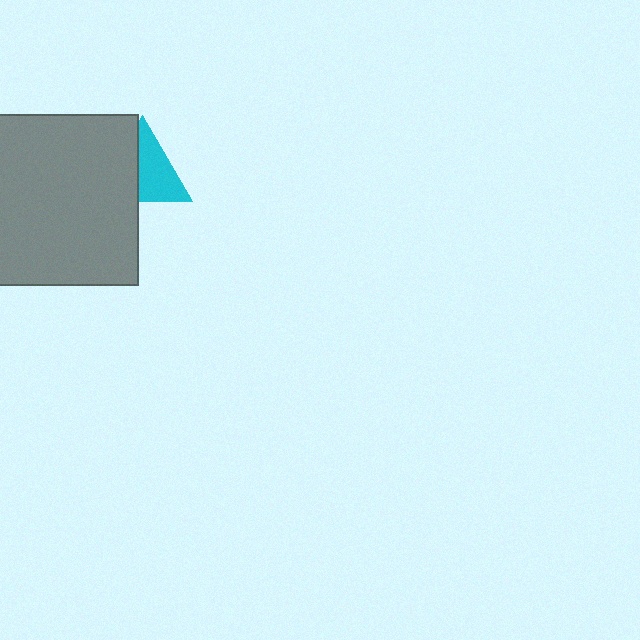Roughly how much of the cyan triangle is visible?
About half of it is visible (roughly 56%).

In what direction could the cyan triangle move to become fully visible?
The cyan triangle could move right. That would shift it out from behind the gray rectangle entirely.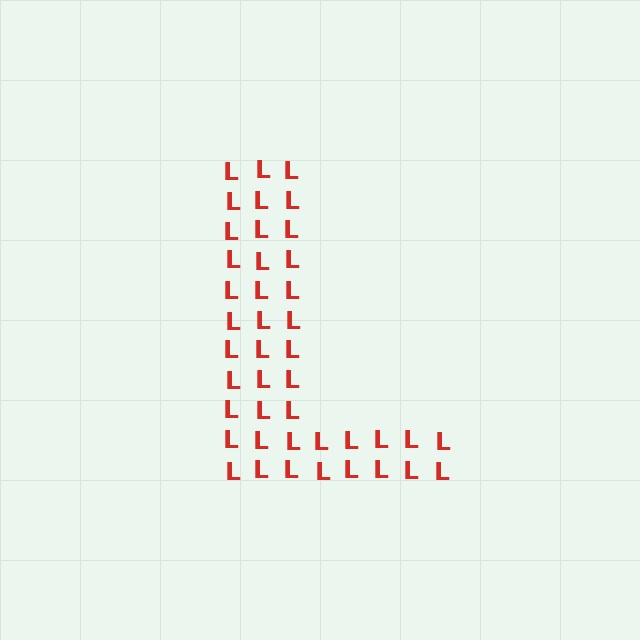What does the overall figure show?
The overall figure shows the letter L.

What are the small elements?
The small elements are letter L's.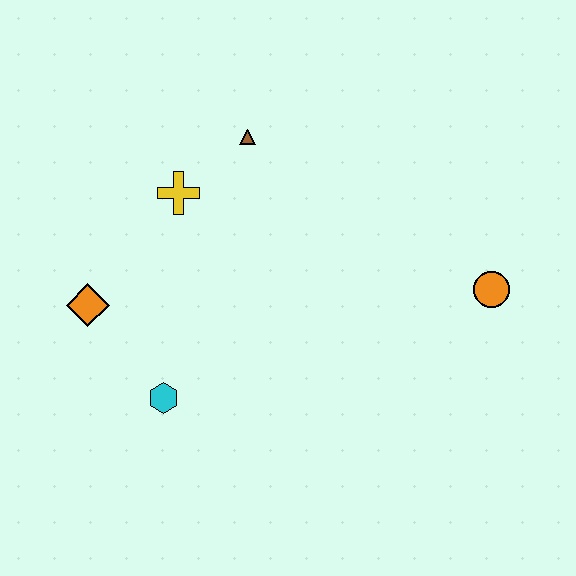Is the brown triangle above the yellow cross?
Yes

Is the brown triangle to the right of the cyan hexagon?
Yes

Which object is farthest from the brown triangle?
The orange circle is farthest from the brown triangle.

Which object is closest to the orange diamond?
The cyan hexagon is closest to the orange diamond.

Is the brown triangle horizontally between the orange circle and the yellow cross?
Yes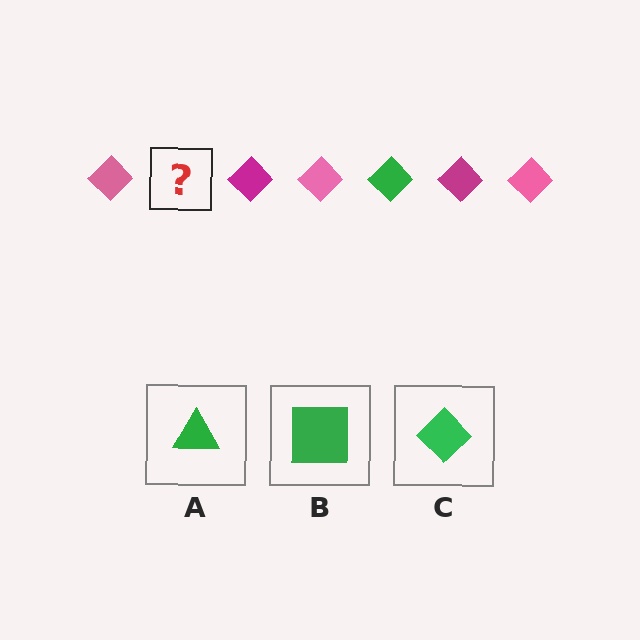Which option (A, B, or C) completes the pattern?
C.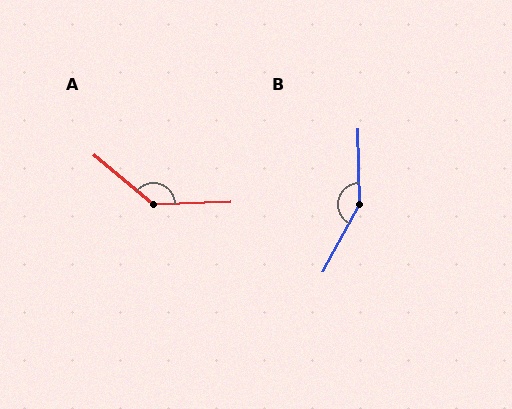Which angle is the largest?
B, at approximately 150 degrees.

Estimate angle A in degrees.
Approximately 138 degrees.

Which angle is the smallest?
A, at approximately 138 degrees.